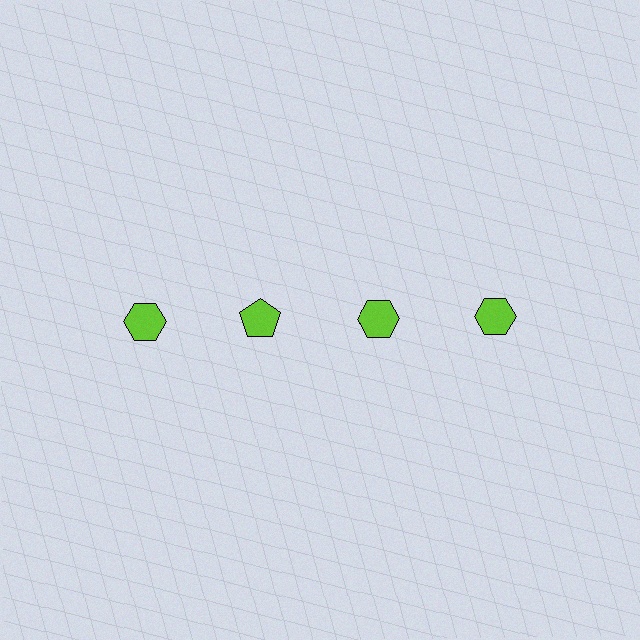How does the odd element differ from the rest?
It has a different shape: pentagon instead of hexagon.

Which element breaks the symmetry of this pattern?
The lime pentagon in the top row, second from left column breaks the symmetry. All other shapes are lime hexagons.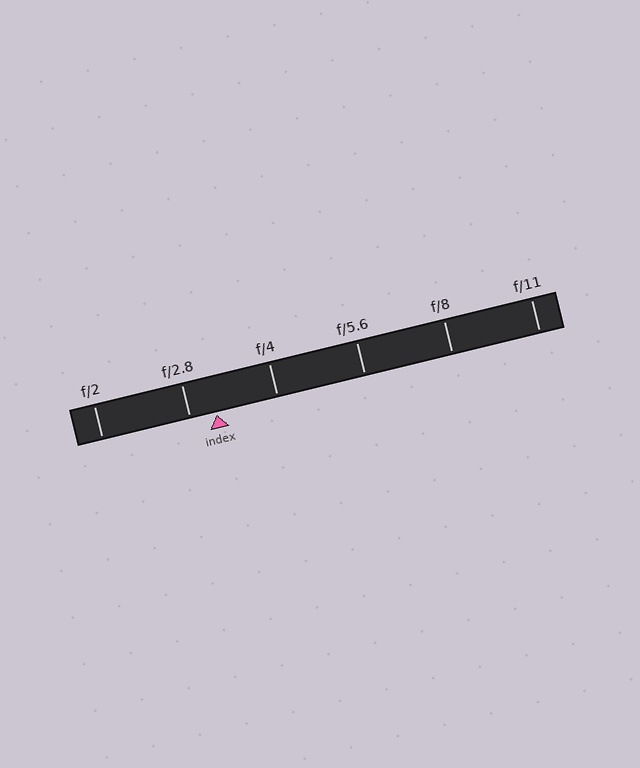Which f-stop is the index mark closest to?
The index mark is closest to f/2.8.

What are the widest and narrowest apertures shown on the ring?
The widest aperture shown is f/2 and the narrowest is f/11.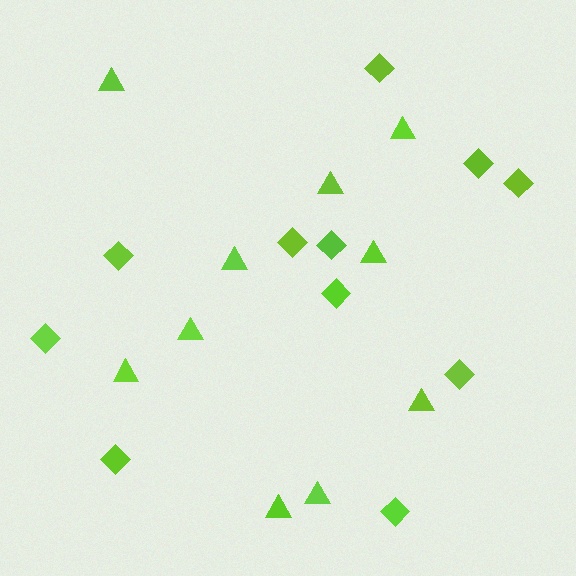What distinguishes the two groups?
There are 2 groups: one group of triangles (10) and one group of diamonds (11).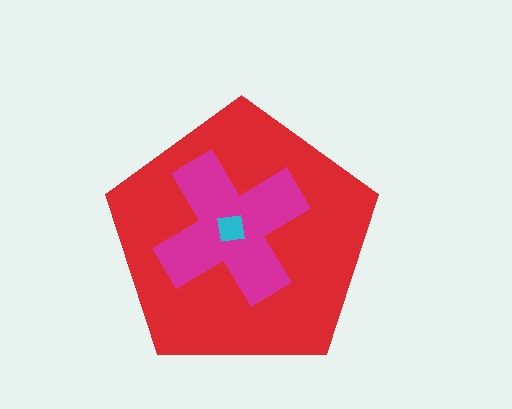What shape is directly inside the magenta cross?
The cyan square.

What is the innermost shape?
The cyan square.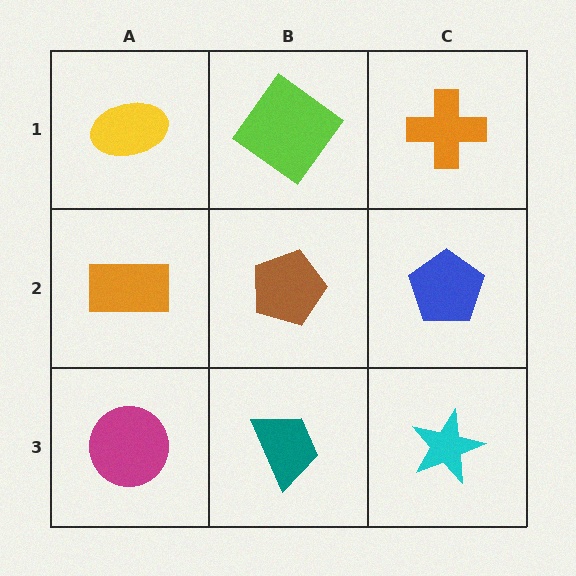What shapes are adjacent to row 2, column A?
A yellow ellipse (row 1, column A), a magenta circle (row 3, column A), a brown pentagon (row 2, column B).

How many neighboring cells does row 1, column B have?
3.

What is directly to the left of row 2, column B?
An orange rectangle.